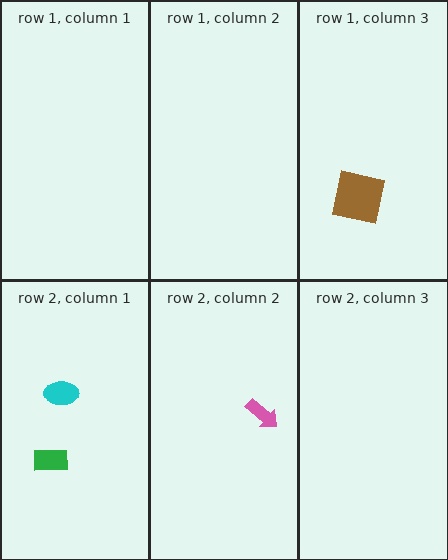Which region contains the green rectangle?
The row 2, column 1 region.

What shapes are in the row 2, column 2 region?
The pink arrow.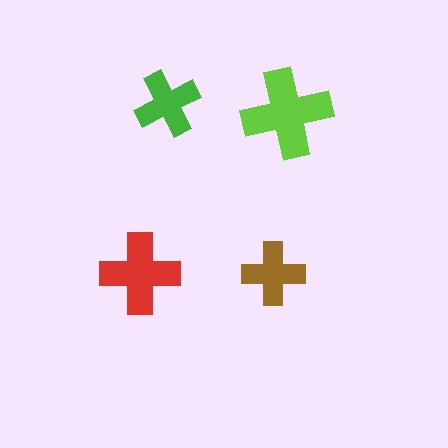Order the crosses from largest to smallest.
the lime one, the red one, the green one, the brown one.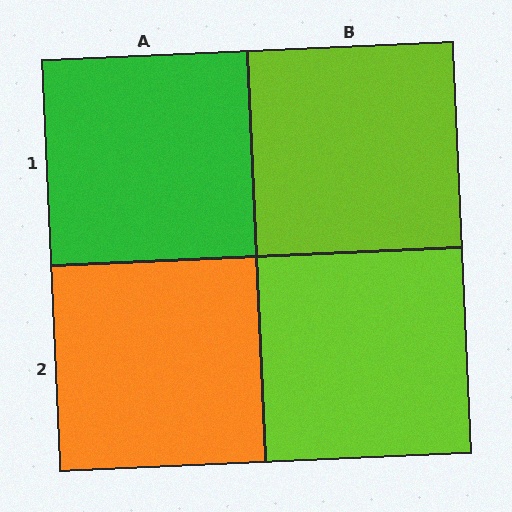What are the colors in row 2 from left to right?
Orange, lime.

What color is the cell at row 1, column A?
Green.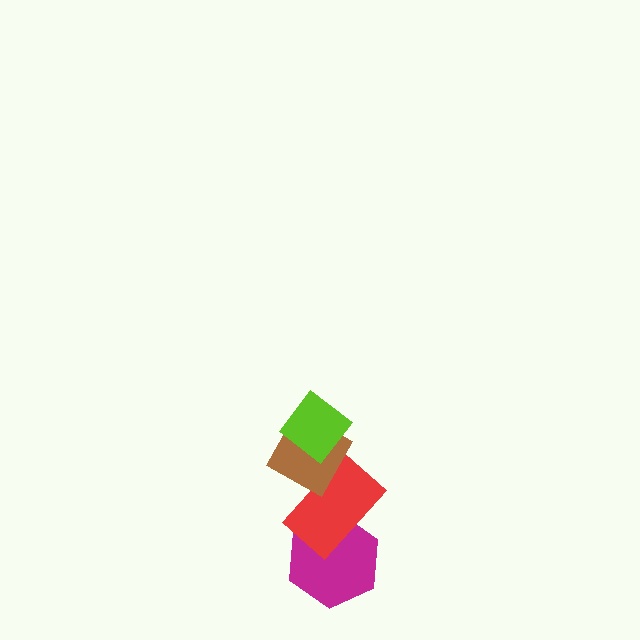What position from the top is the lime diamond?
The lime diamond is 1st from the top.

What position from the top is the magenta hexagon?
The magenta hexagon is 4th from the top.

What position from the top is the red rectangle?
The red rectangle is 3rd from the top.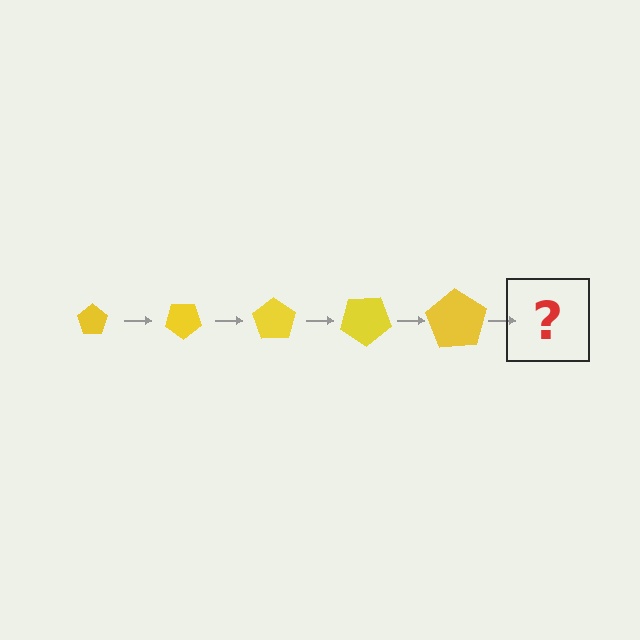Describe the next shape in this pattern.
It should be a pentagon, larger than the previous one and rotated 175 degrees from the start.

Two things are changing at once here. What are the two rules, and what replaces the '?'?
The two rules are that the pentagon grows larger each step and it rotates 35 degrees each step. The '?' should be a pentagon, larger than the previous one and rotated 175 degrees from the start.